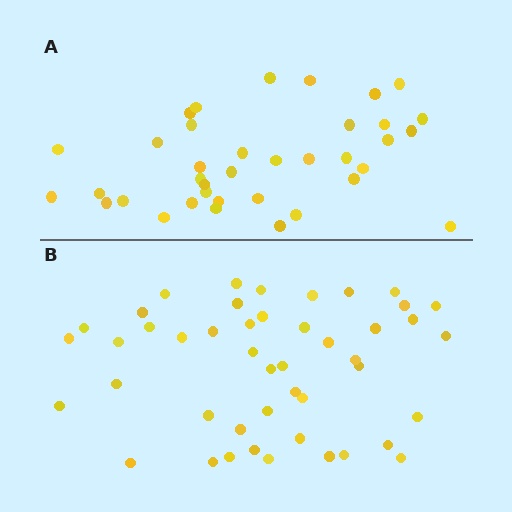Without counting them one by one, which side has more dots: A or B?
Region B (the bottom region) has more dots.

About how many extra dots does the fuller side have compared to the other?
Region B has roughly 8 or so more dots than region A.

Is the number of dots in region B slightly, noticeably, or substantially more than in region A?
Region B has only slightly more — the two regions are fairly close. The ratio is roughly 1.2 to 1.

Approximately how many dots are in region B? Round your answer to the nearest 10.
About 50 dots. (The exact count is 46, which rounds to 50.)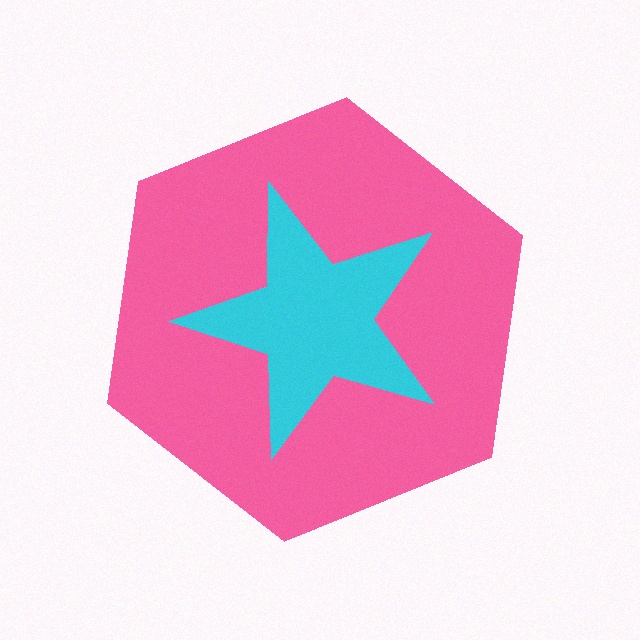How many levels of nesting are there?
2.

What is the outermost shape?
The pink hexagon.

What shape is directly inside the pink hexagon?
The cyan star.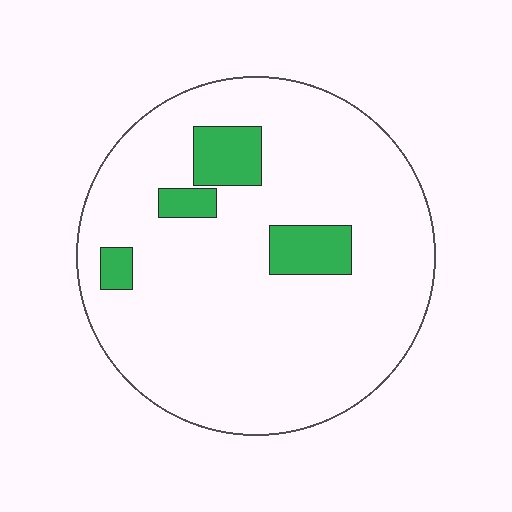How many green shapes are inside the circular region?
4.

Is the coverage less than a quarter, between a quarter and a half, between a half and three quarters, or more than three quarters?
Less than a quarter.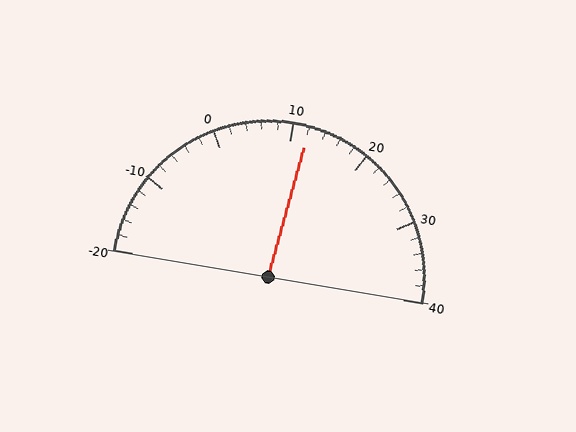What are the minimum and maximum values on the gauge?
The gauge ranges from -20 to 40.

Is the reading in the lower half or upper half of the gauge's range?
The reading is in the upper half of the range (-20 to 40).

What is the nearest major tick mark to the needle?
The nearest major tick mark is 10.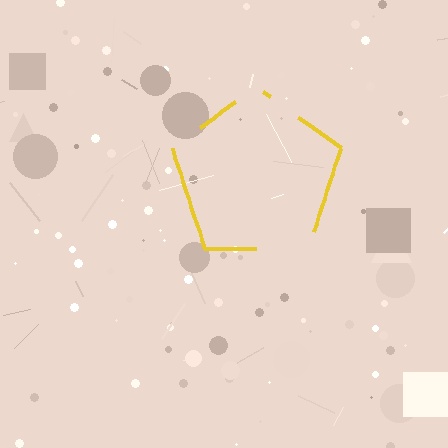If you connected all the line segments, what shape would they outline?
They would outline a pentagon.